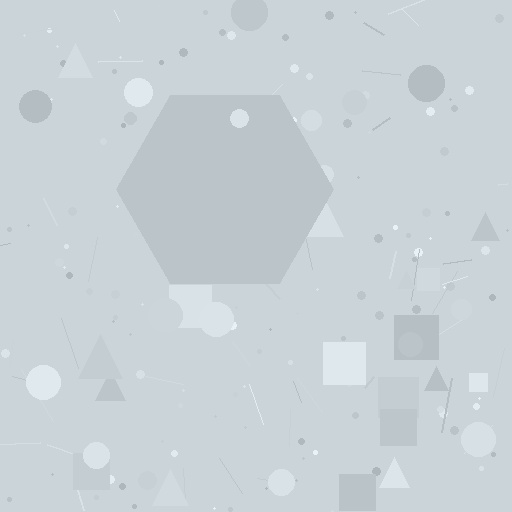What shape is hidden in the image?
A hexagon is hidden in the image.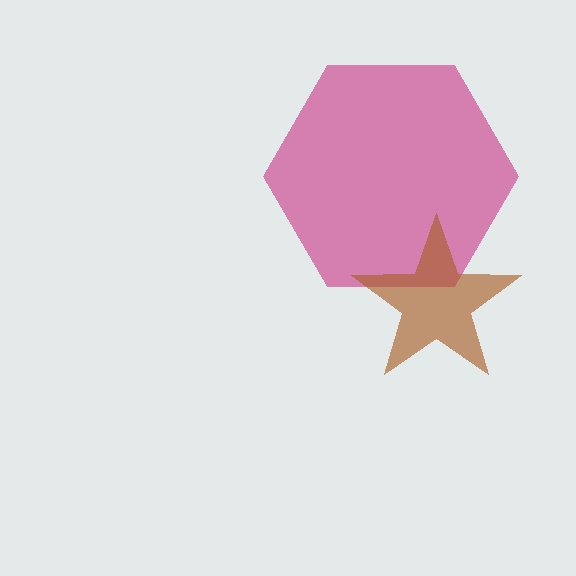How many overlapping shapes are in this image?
There are 2 overlapping shapes in the image.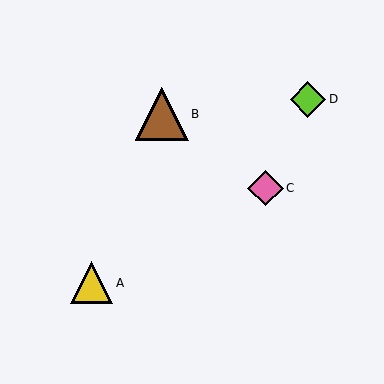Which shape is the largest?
The brown triangle (labeled B) is the largest.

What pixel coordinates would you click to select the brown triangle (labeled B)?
Click at (162, 114) to select the brown triangle B.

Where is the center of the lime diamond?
The center of the lime diamond is at (308, 99).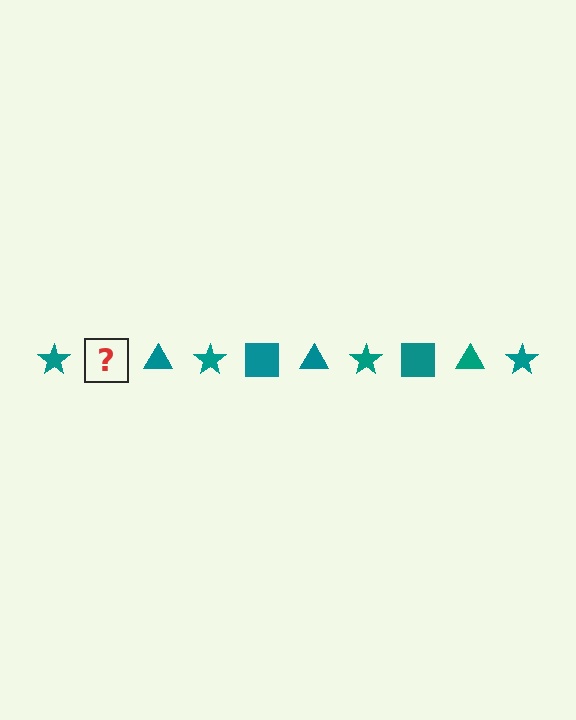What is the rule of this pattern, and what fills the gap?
The rule is that the pattern cycles through star, square, triangle shapes in teal. The gap should be filled with a teal square.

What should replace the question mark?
The question mark should be replaced with a teal square.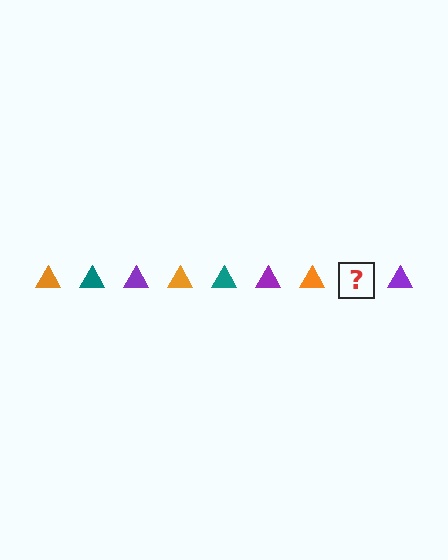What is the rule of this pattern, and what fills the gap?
The rule is that the pattern cycles through orange, teal, purple triangles. The gap should be filled with a teal triangle.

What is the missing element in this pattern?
The missing element is a teal triangle.